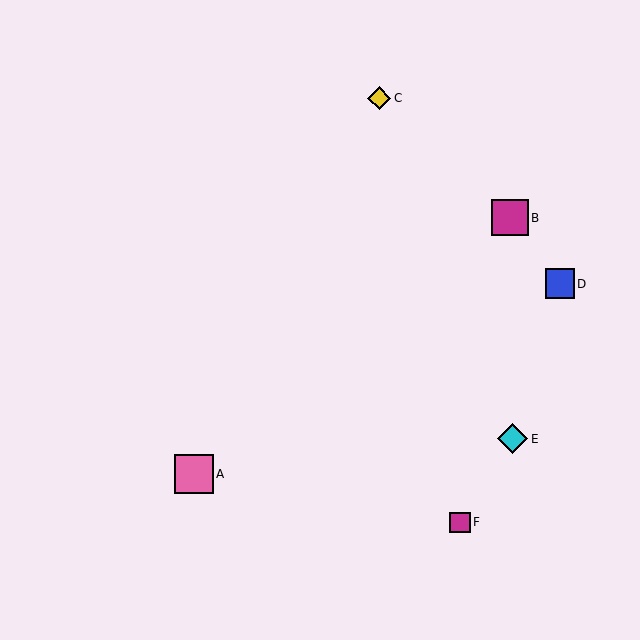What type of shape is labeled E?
Shape E is a cyan diamond.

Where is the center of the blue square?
The center of the blue square is at (560, 284).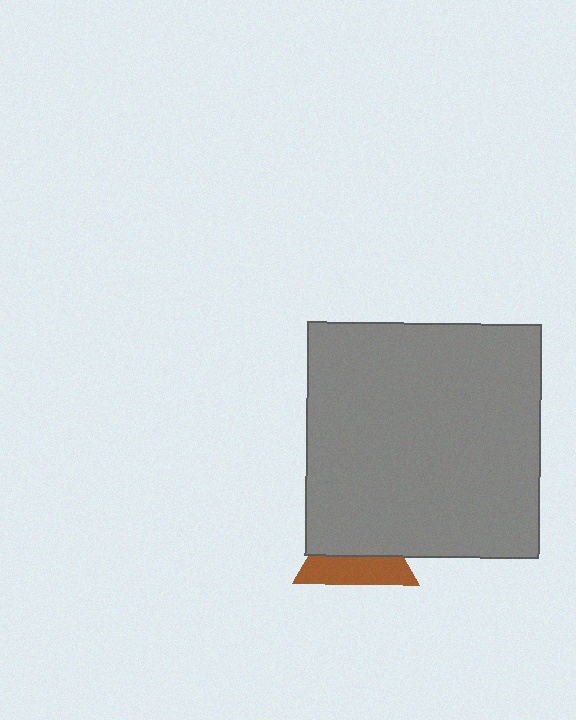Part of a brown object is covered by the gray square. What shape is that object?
It is a triangle.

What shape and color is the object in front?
The object in front is a gray square.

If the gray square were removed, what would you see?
You would see the complete brown triangle.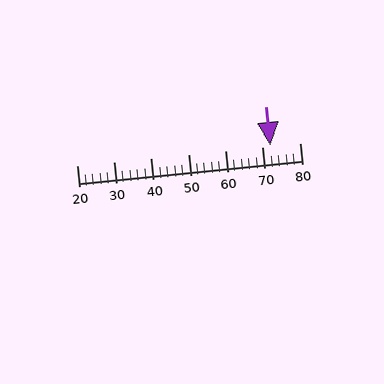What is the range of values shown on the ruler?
The ruler shows values from 20 to 80.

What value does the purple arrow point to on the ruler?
The purple arrow points to approximately 72.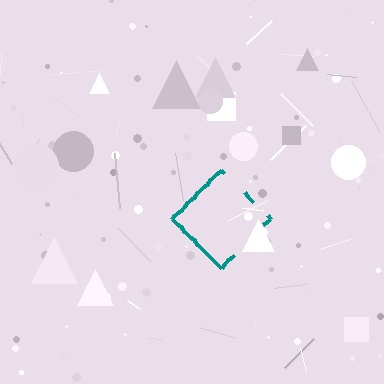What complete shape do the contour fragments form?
The contour fragments form a diamond.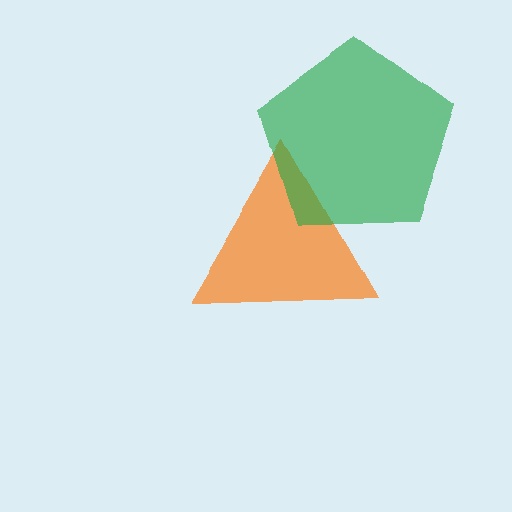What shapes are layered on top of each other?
The layered shapes are: an orange triangle, a green pentagon.